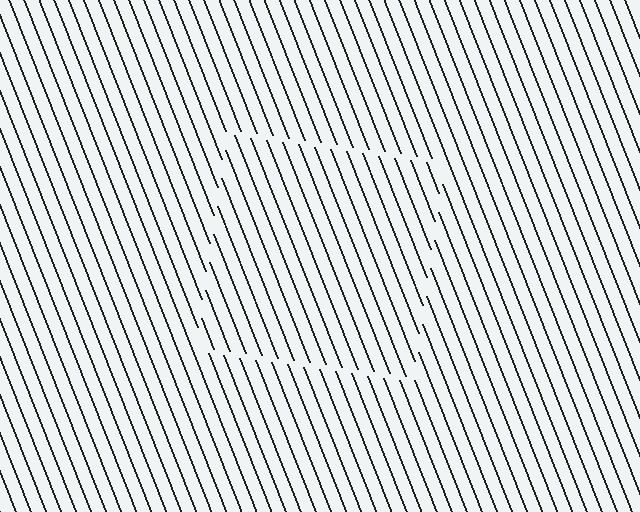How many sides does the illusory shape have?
4 sides — the line-ends trace a square.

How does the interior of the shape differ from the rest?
The interior of the shape contains the same grating, shifted by half a period — the contour is defined by the phase discontinuity where line-ends from the inner and outer gratings abut.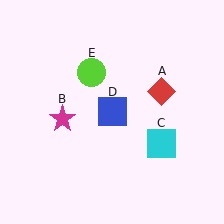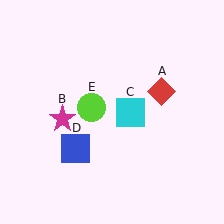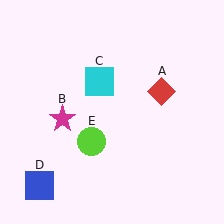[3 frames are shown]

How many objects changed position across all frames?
3 objects changed position: cyan square (object C), blue square (object D), lime circle (object E).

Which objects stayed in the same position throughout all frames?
Red diamond (object A) and magenta star (object B) remained stationary.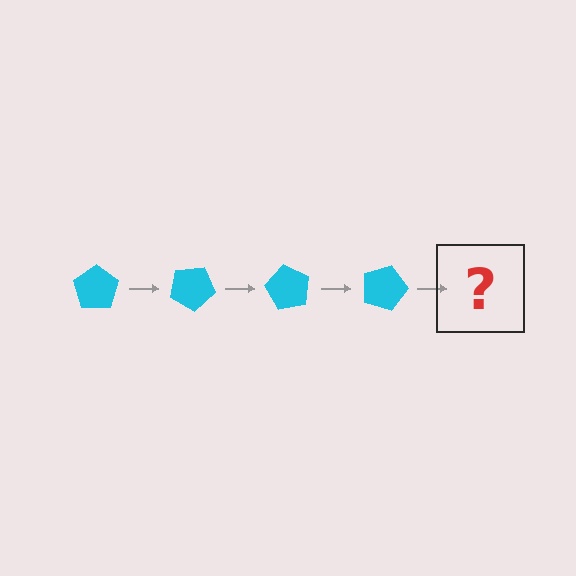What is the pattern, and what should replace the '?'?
The pattern is that the pentagon rotates 30 degrees each step. The '?' should be a cyan pentagon rotated 120 degrees.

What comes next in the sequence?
The next element should be a cyan pentagon rotated 120 degrees.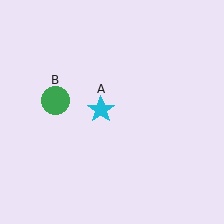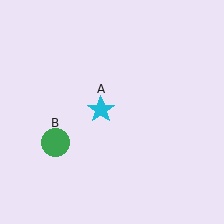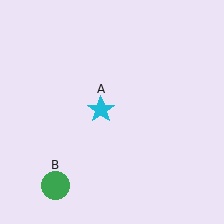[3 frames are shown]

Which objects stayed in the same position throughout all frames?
Cyan star (object A) remained stationary.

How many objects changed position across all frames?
1 object changed position: green circle (object B).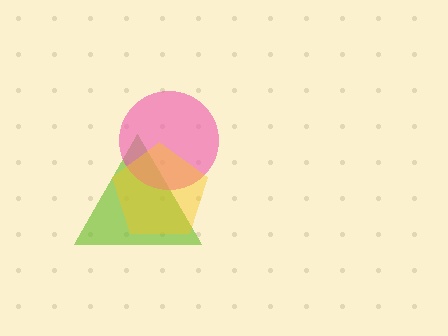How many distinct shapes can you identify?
There are 3 distinct shapes: a lime triangle, a pink circle, a yellow pentagon.